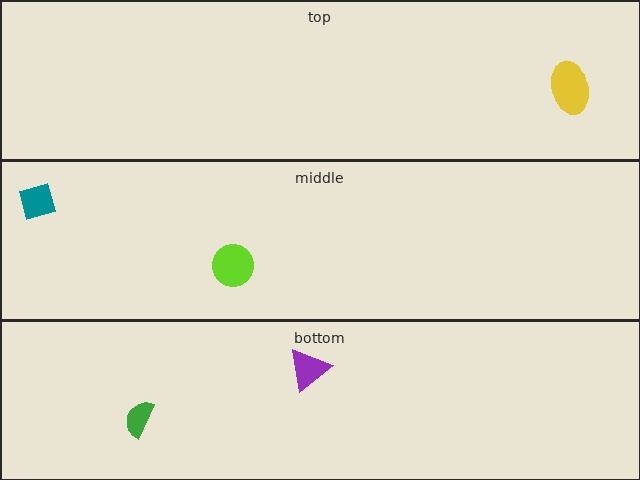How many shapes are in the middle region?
2.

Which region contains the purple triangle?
The bottom region.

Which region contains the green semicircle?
The bottom region.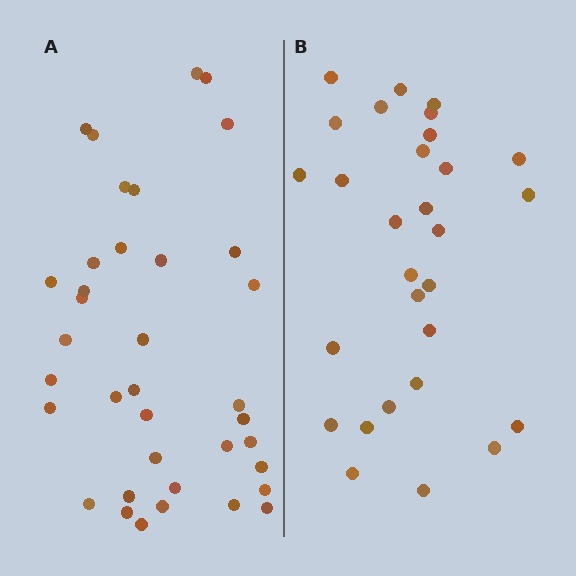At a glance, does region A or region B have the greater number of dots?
Region A (the left region) has more dots.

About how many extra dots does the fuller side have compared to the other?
Region A has roughly 8 or so more dots than region B.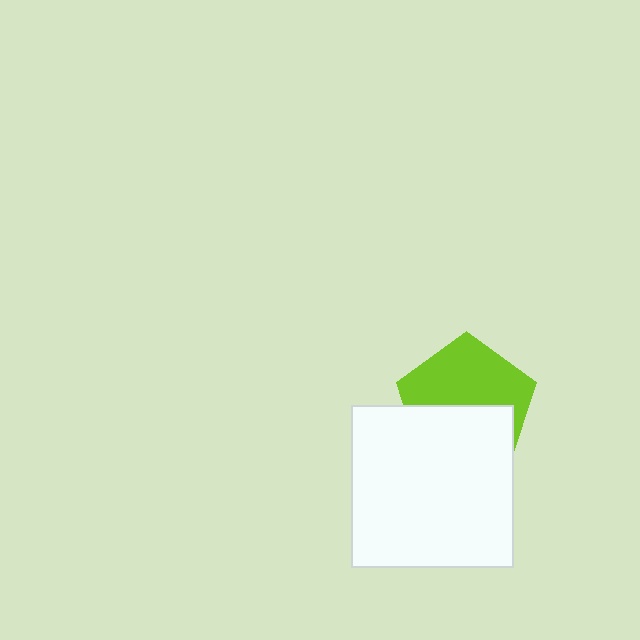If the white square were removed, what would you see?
You would see the complete lime pentagon.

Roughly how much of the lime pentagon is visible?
About half of it is visible (roughly 54%).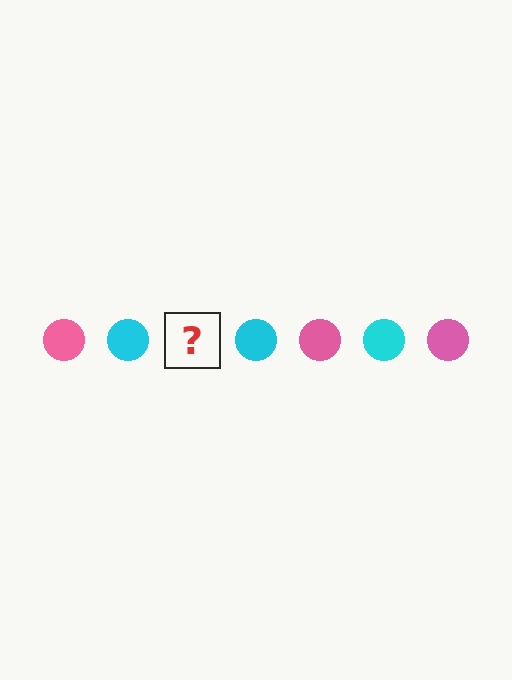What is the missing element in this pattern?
The missing element is a pink circle.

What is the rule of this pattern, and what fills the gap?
The rule is that the pattern cycles through pink, cyan circles. The gap should be filled with a pink circle.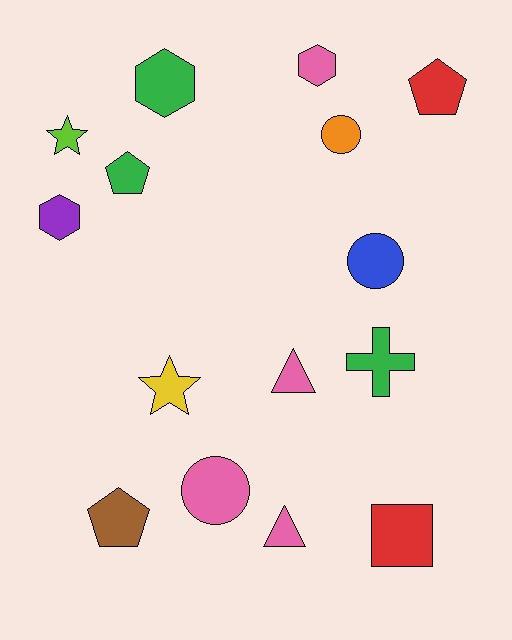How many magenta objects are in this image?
There are no magenta objects.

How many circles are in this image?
There are 3 circles.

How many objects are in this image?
There are 15 objects.